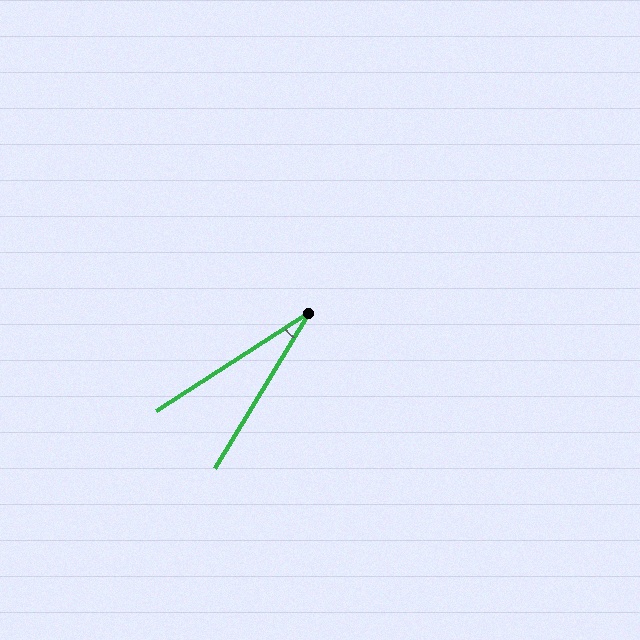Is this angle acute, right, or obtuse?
It is acute.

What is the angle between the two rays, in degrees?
Approximately 26 degrees.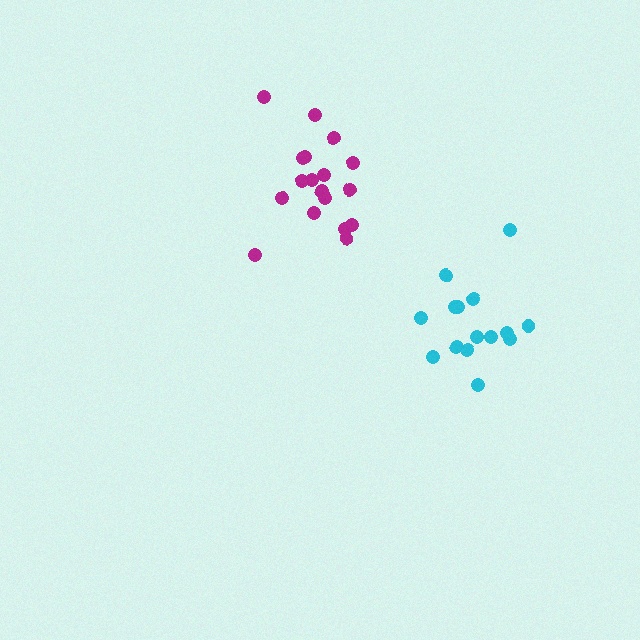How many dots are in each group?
Group 1: 18 dots, Group 2: 15 dots (33 total).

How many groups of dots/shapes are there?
There are 2 groups.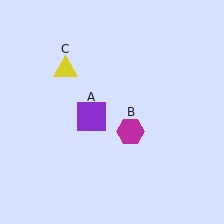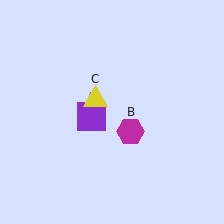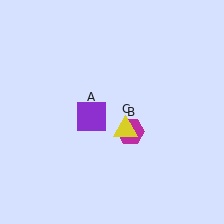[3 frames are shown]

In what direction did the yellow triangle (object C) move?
The yellow triangle (object C) moved down and to the right.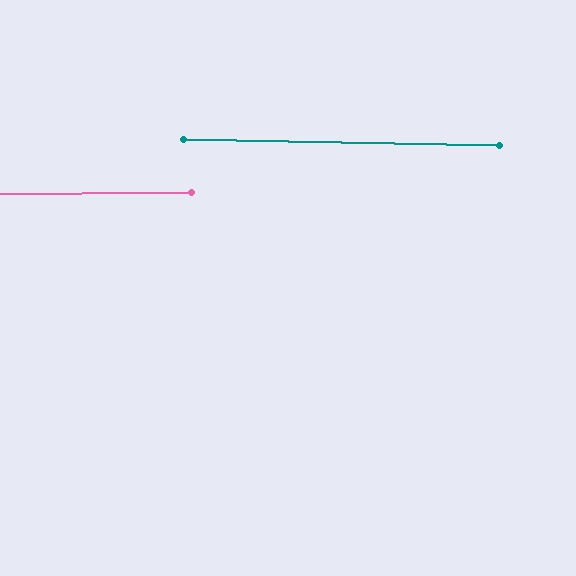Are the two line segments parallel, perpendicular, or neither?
Parallel — their directions differ by only 1.7°.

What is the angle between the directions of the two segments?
Approximately 2 degrees.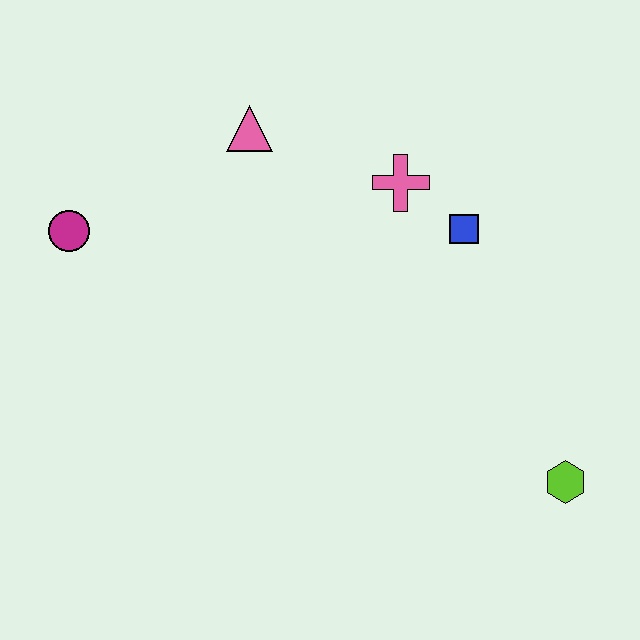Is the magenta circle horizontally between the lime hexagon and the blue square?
No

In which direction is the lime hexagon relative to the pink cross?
The lime hexagon is below the pink cross.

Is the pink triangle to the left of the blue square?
Yes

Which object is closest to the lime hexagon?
The blue square is closest to the lime hexagon.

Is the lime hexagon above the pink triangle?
No